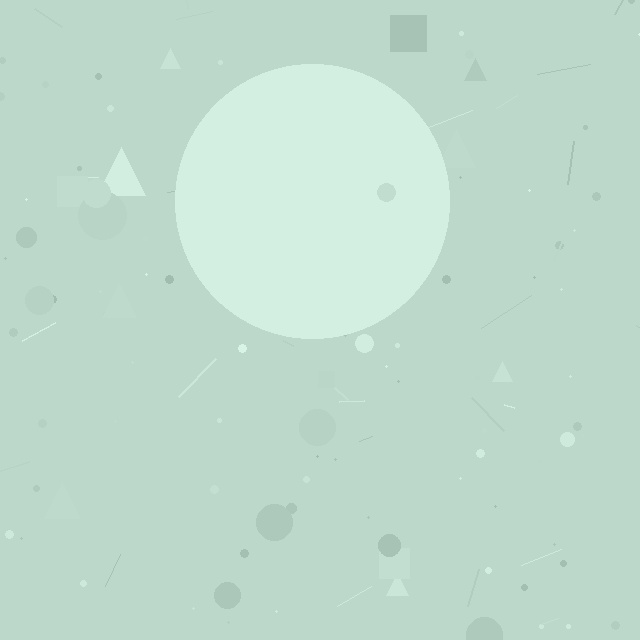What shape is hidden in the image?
A circle is hidden in the image.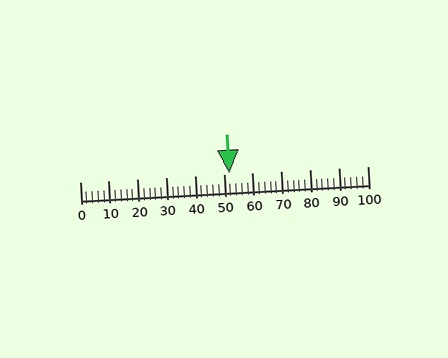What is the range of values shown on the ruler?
The ruler shows values from 0 to 100.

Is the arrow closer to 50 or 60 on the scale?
The arrow is closer to 50.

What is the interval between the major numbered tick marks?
The major tick marks are spaced 10 units apart.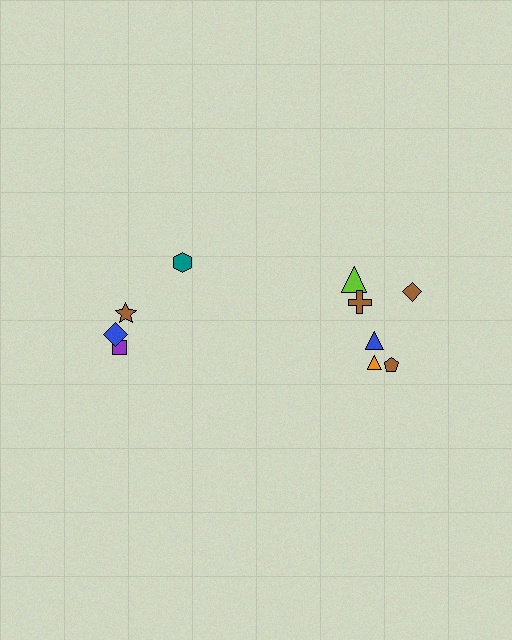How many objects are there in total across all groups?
There are 10 objects.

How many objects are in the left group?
There are 4 objects.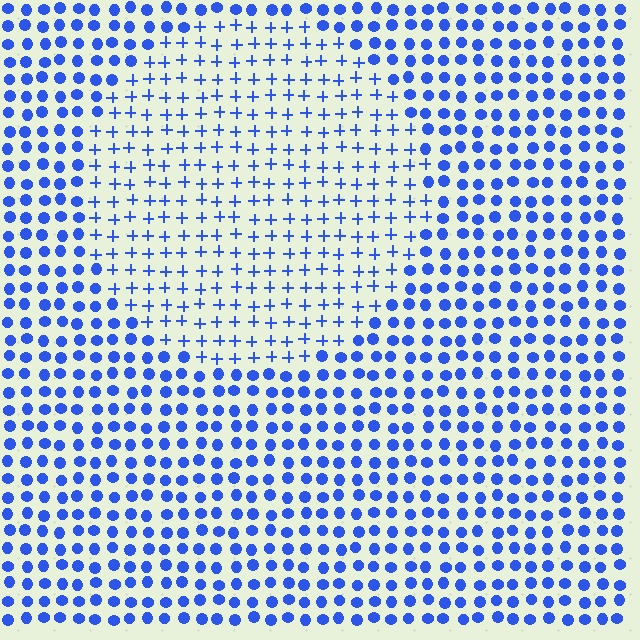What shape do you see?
I see a circle.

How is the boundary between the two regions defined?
The boundary is defined by a change in element shape: plus signs inside vs. circles outside. All elements share the same color and spacing.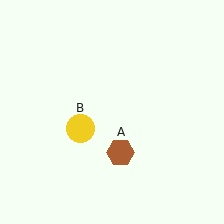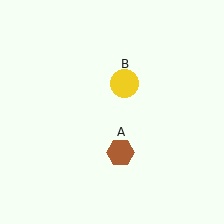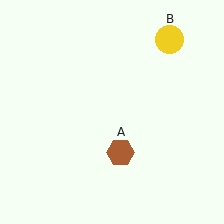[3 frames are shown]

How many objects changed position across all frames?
1 object changed position: yellow circle (object B).